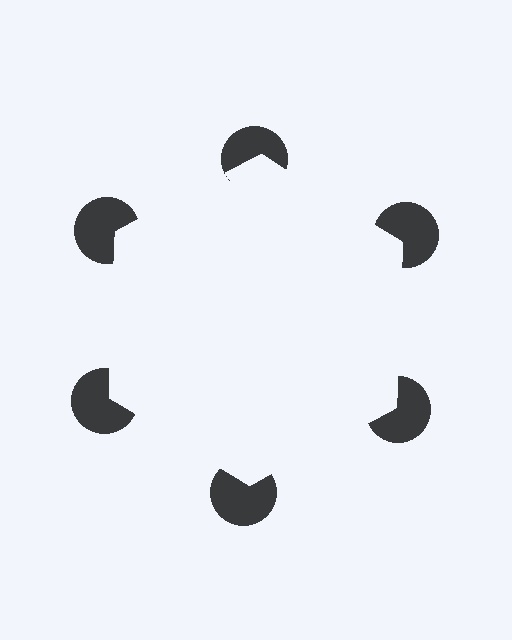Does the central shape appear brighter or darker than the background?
It typically appears slightly brighter than the background, even though no actual brightness change is drawn.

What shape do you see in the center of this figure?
An illusory hexagon — its edges are inferred from the aligned wedge cuts in the pac-man discs, not physically drawn.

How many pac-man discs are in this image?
There are 6 — one at each vertex of the illusory hexagon.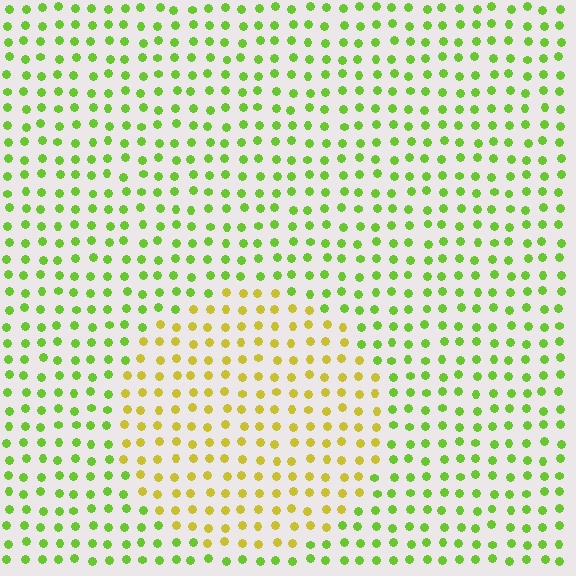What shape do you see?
I see a circle.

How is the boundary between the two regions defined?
The boundary is defined purely by a slight shift in hue (about 41 degrees). Spacing, size, and orientation are identical on both sides.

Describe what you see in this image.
The image is filled with small lime elements in a uniform arrangement. A circle-shaped region is visible where the elements are tinted to a slightly different hue, forming a subtle color boundary.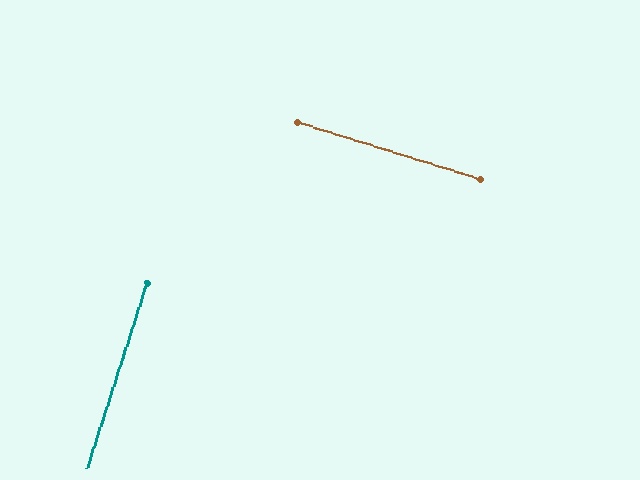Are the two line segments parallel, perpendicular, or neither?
Perpendicular — they meet at approximately 89°.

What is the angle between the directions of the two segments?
Approximately 89 degrees.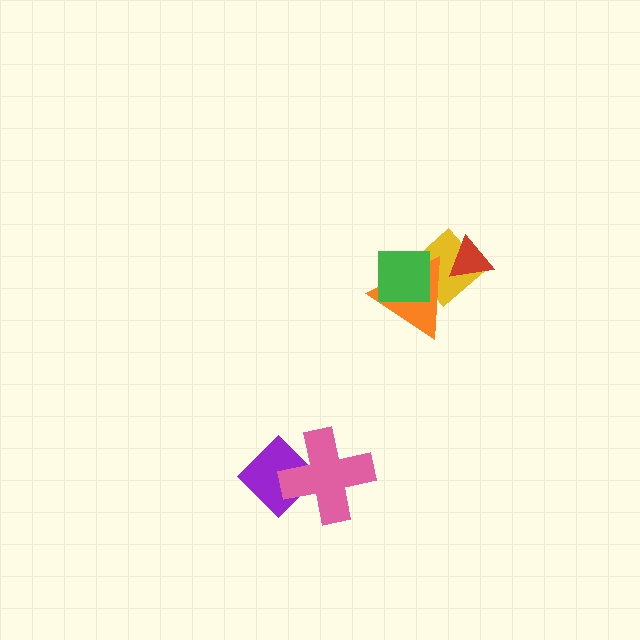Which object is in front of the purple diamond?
The pink cross is in front of the purple diamond.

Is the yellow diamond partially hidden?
Yes, it is partially covered by another shape.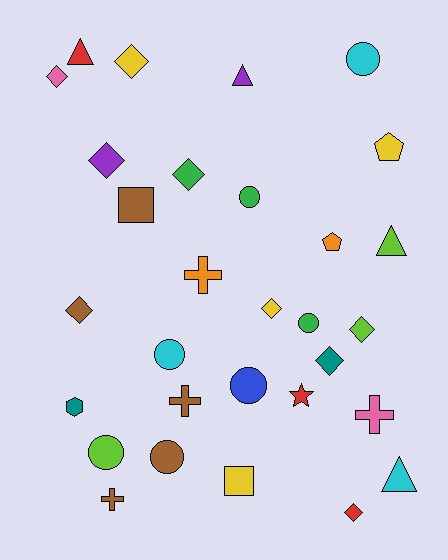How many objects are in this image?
There are 30 objects.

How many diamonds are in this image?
There are 9 diamonds.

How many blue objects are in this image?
There is 1 blue object.